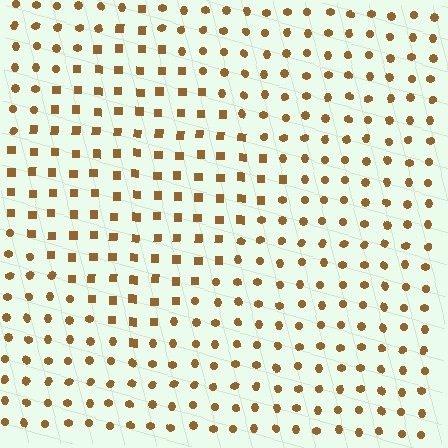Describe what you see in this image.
The image is filled with small brown elements arranged in a uniform grid. A diamond-shaped region contains squares, while the surrounding area contains circles. The boundary is defined purely by the change in element shape.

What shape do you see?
I see a diamond.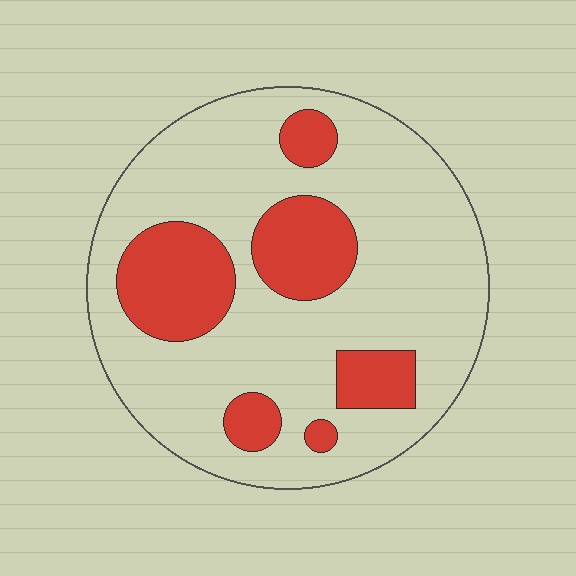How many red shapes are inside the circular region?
6.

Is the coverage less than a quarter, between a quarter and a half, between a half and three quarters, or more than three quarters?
Less than a quarter.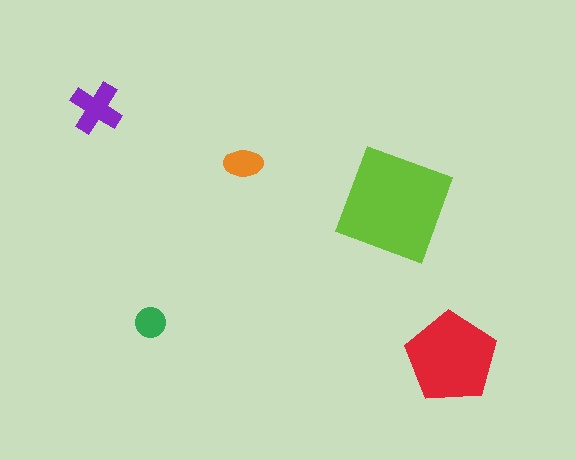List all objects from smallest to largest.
The green circle, the orange ellipse, the purple cross, the red pentagon, the lime square.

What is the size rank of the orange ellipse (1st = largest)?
4th.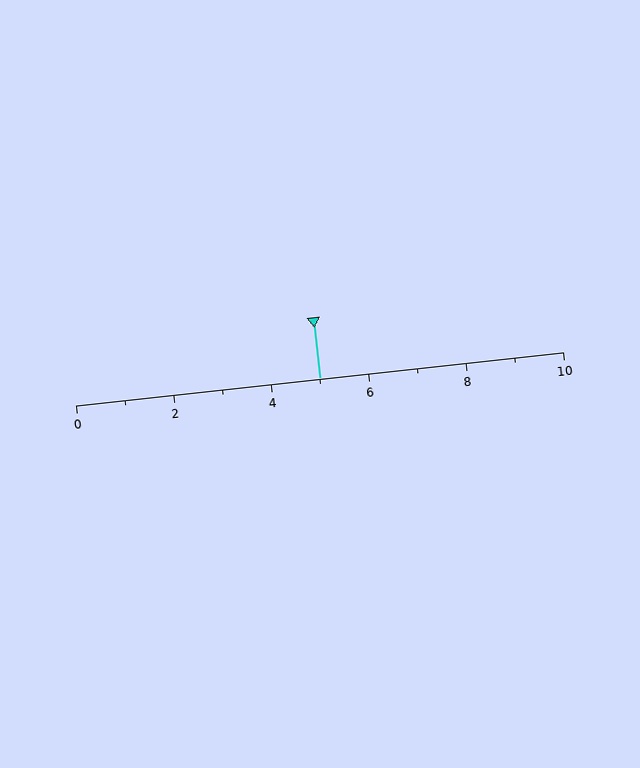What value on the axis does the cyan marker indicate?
The marker indicates approximately 5.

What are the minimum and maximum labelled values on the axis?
The axis runs from 0 to 10.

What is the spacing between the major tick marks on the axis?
The major ticks are spaced 2 apart.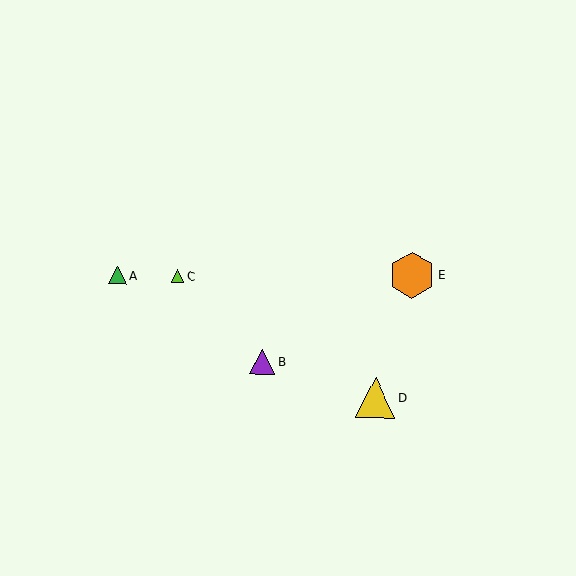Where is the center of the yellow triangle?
The center of the yellow triangle is at (375, 398).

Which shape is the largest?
The orange hexagon (labeled E) is the largest.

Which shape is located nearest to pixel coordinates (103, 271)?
The green triangle (labeled A) at (118, 275) is nearest to that location.